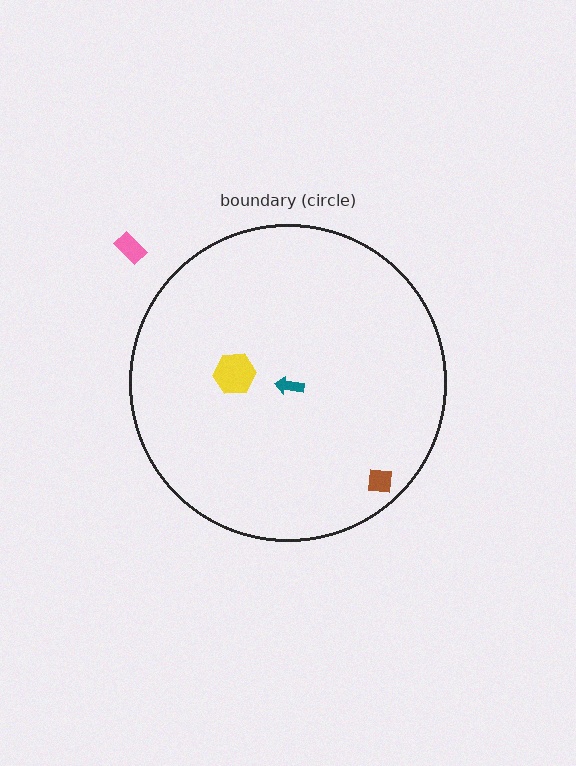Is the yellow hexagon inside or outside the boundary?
Inside.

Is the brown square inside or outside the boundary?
Inside.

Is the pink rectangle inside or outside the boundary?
Outside.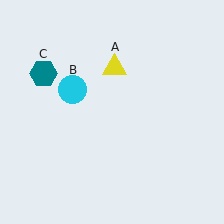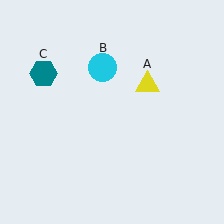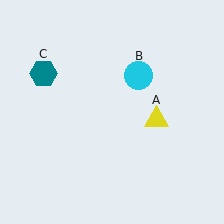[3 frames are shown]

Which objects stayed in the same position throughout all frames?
Teal hexagon (object C) remained stationary.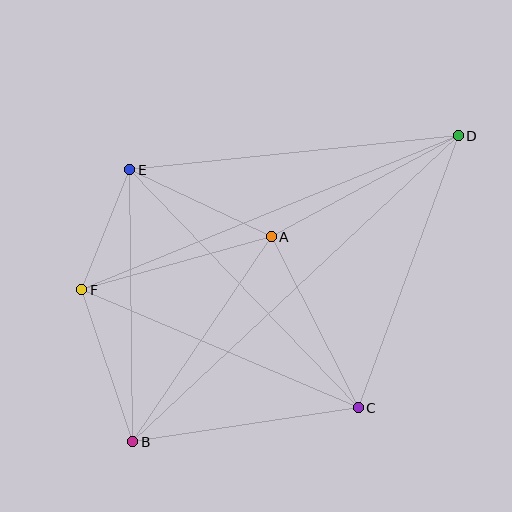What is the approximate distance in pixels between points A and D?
The distance between A and D is approximately 212 pixels.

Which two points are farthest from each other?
Points B and D are farthest from each other.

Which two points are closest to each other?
Points E and F are closest to each other.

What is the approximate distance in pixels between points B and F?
The distance between B and F is approximately 160 pixels.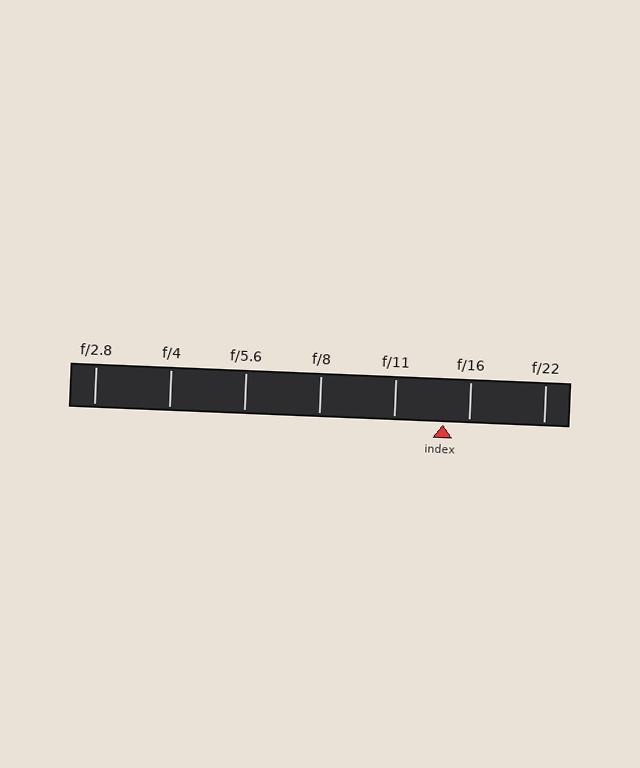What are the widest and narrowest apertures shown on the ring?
The widest aperture shown is f/2.8 and the narrowest is f/22.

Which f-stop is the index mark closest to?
The index mark is closest to f/16.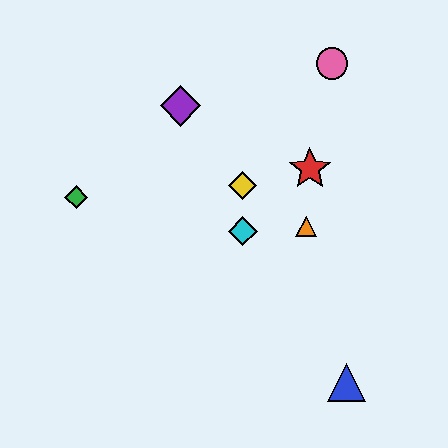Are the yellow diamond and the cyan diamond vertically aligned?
Yes, both are at x≈243.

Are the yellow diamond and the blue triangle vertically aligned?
No, the yellow diamond is at x≈243 and the blue triangle is at x≈347.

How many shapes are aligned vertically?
2 shapes (the yellow diamond, the cyan diamond) are aligned vertically.